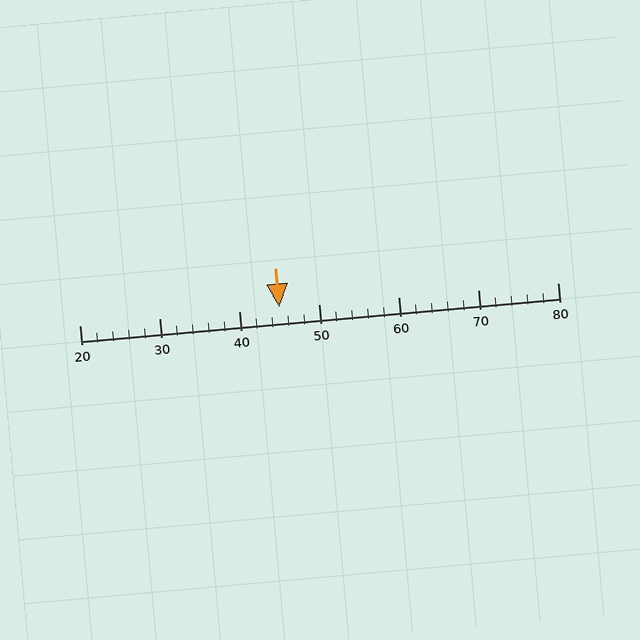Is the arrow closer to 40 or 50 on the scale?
The arrow is closer to 50.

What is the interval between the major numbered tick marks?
The major tick marks are spaced 10 units apart.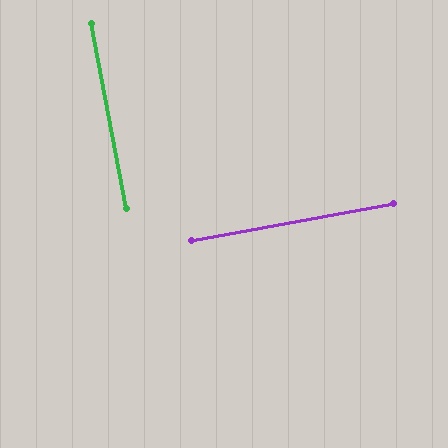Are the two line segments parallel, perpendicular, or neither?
Perpendicular — they meet at approximately 90°.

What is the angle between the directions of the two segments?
Approximately 90 degrees.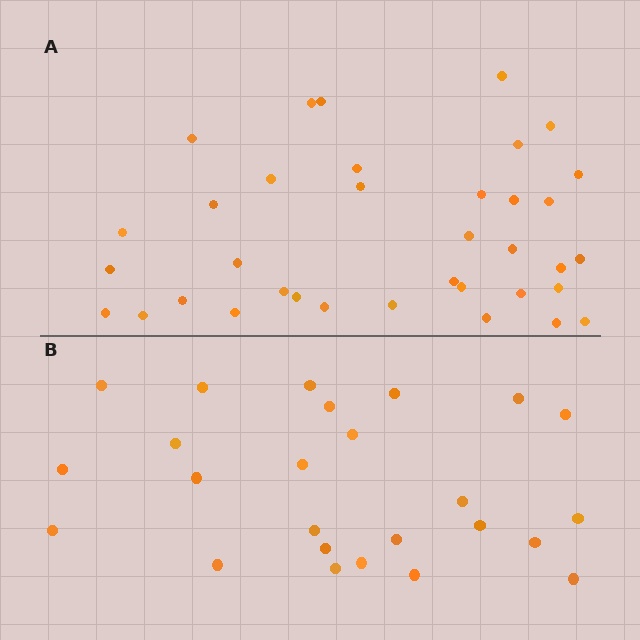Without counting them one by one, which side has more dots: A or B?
Region A (the top region) has more dots.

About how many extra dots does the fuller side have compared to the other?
Region A has roughly 12 or so more dots than region B.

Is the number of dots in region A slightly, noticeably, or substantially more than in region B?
Region A has noticeably more, but not dramatically so. The ratio is roughly 1.4 to 1.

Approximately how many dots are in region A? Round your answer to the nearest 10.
About 40 dots. (The exact count is 36, which rounds to 40.)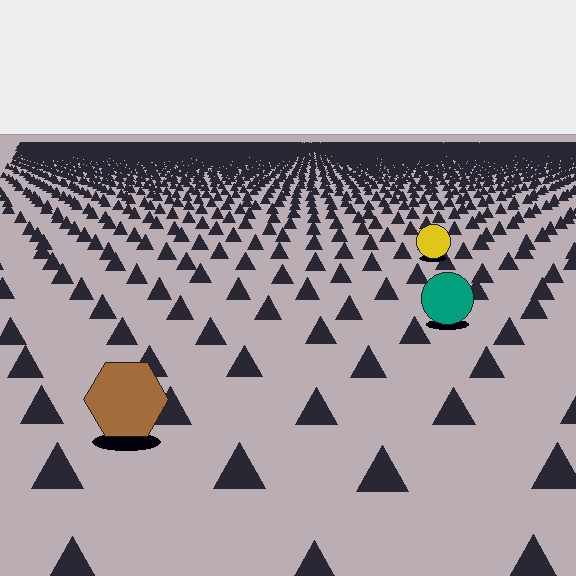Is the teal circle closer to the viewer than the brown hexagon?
No. The brown hexagon is closer — you can tell from the texture gradient: the ground texture is coarser near it.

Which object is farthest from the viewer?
The yellow circle is farthest from the viewer. It appears smaller and the ground texture around it is denser.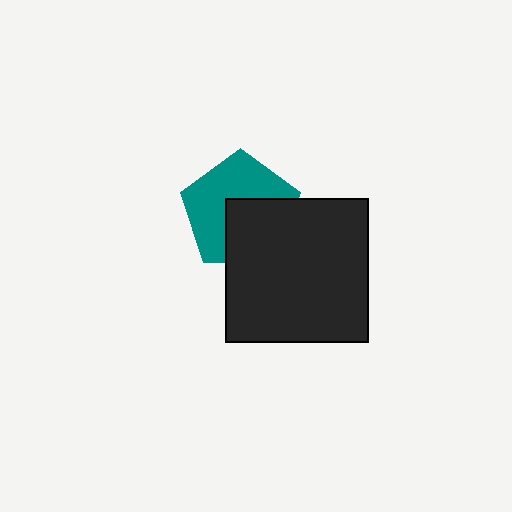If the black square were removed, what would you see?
You would see the complete teal pentagon.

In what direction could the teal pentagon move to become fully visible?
The teal pentagon could move toward the upper-left. That would shift it out from behind the black square entirely.